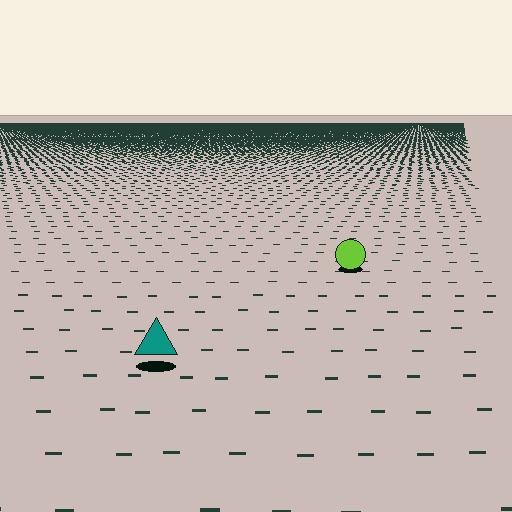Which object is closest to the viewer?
The teal triangle is closest. The texture marks near it are larger and more spread out.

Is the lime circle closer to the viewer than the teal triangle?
No. The teal triangle is closer — you can tell from the texture gradient: the ground texture is coarser near it.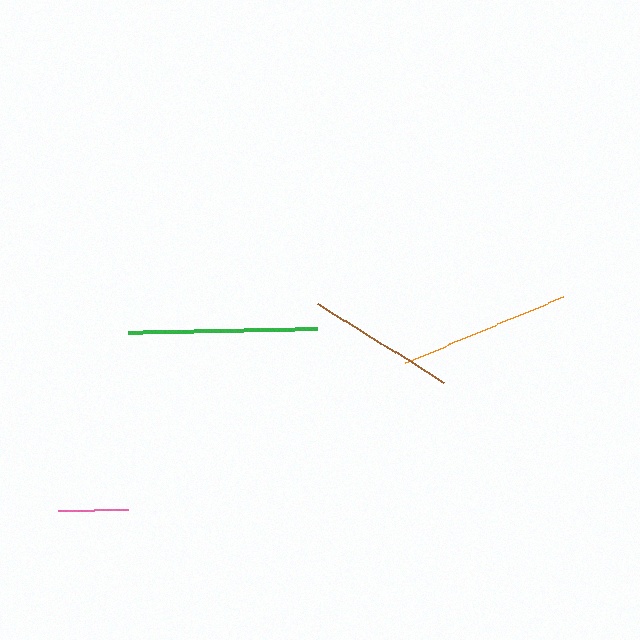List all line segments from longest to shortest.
From longest to shortest: green, orange, brown, pink.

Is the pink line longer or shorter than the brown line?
The brown line is longer than the pink line.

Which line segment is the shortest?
The pink line is the shortest at approximately 69 pixels.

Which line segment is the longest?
The green line is the longest at approximately 189 pixels.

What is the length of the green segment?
The green segment is approximately 189 pixels long.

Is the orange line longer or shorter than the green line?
The green line is longer than the orange line.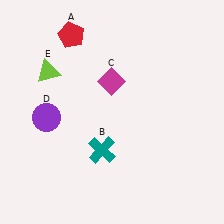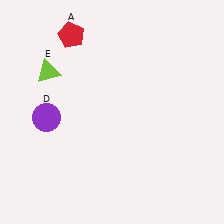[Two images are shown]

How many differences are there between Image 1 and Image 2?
There are 2 differences between the two images.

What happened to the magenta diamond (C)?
The magenta diamond (C) was removed in Image 2. It was in the top-left area of Image 1.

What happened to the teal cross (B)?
The teal cross (B) was removed in Image 2. It was in the bottom-left area of Image 1.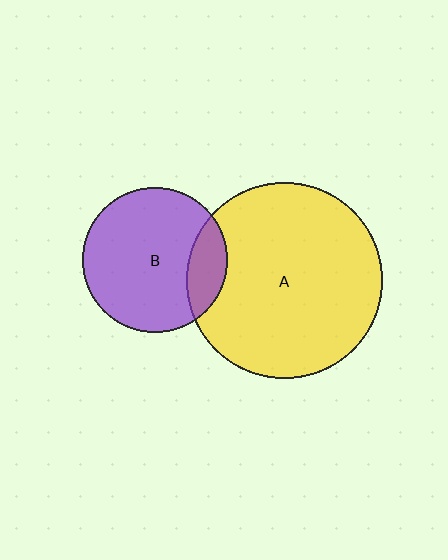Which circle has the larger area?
Circle A (yellow).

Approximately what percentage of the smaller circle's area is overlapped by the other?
Approximately 15%.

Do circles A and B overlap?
Yes.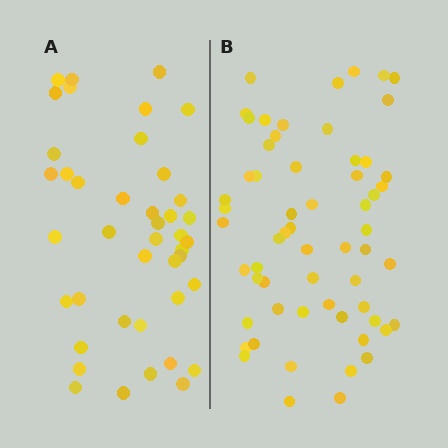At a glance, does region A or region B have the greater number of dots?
Region B (the right region) has more dots.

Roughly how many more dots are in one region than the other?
Region B has approximately 20 more dots than region A.